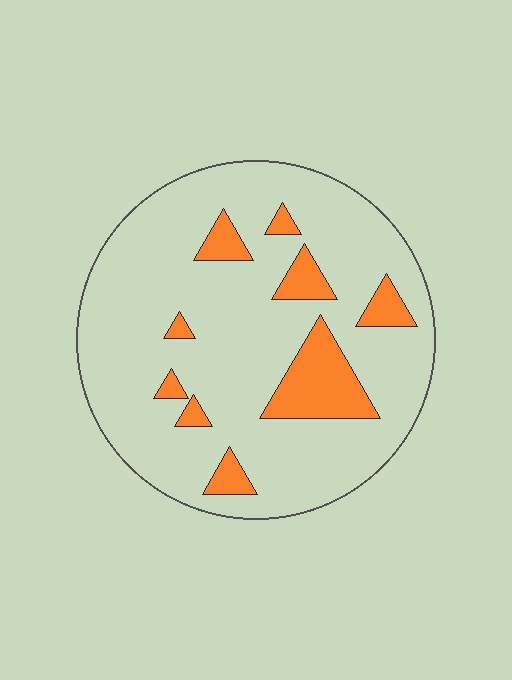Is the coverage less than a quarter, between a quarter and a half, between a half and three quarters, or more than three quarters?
Less than a quarter.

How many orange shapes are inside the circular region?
9.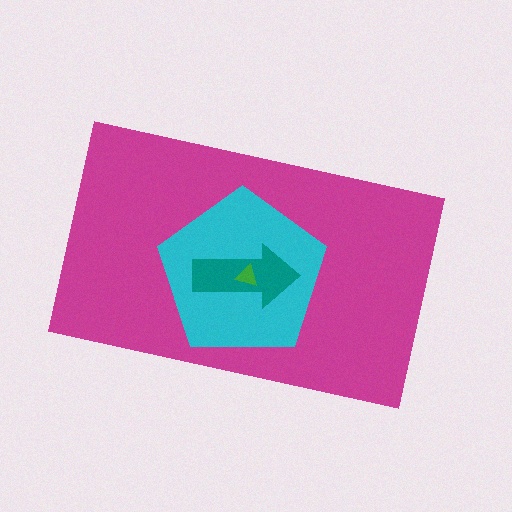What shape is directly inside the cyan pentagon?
The teal arrow.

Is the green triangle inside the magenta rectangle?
Yes.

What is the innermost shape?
The green triangle.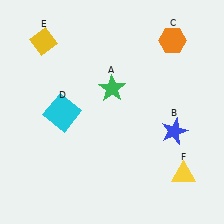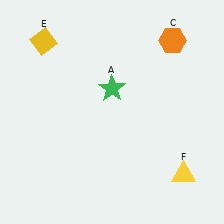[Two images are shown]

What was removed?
The blue star (B), the cyan square (D) were removed in Image 2.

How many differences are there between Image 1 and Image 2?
There are 2 differences between the two images.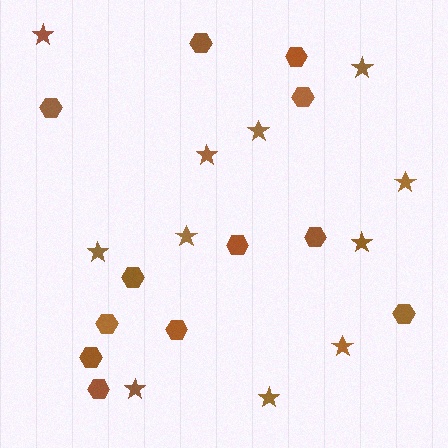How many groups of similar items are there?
There are 2 groups: one group of stars (11) and one group of hexagons (12).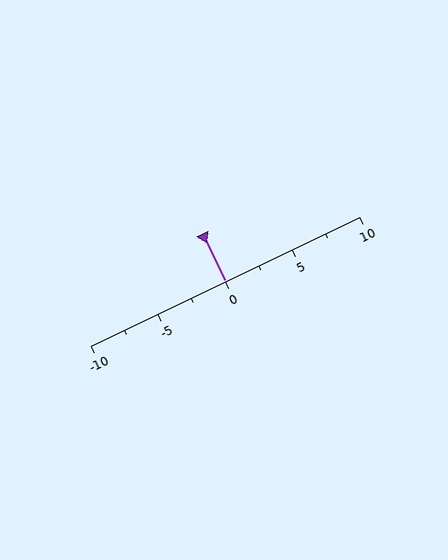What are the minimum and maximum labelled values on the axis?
The axis runs from -10 to 10.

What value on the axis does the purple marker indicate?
The marker indicates approximately 0.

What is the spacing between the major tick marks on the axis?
The major ticks are spaced 5 apart.